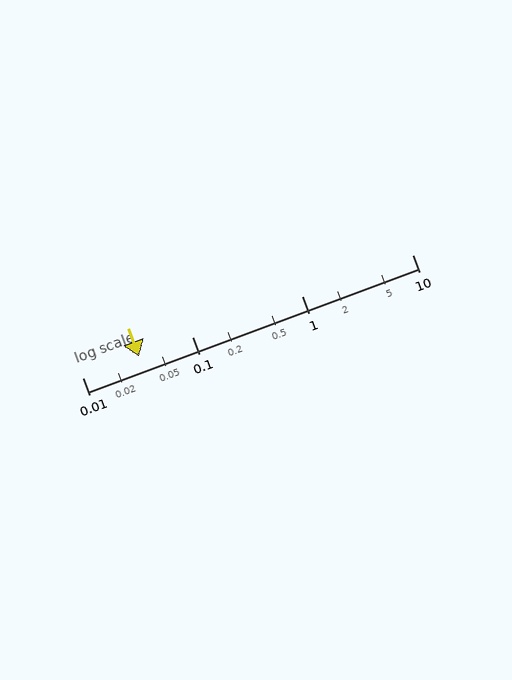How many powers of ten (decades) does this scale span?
The scale spans 3 decades, from 0.01 to 10.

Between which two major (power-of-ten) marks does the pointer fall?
The pointer is between 0.01 and 0.1.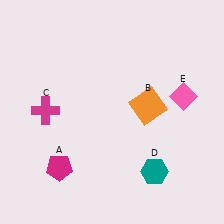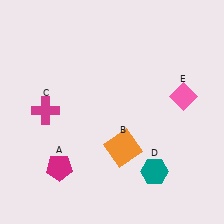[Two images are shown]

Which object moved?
The orange square (B) moved down.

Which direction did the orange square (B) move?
The orange square (B) moved down.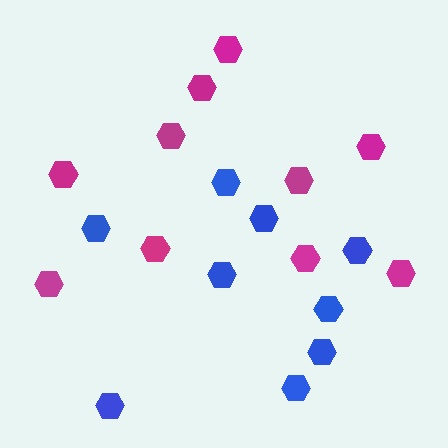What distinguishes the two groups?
There are 2 groups: one group of magenta hexagons (10) and one group of blue hexagons (9).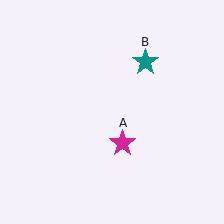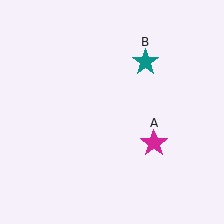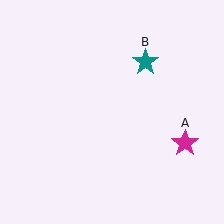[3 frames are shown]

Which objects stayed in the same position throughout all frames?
Teal star (object B) remained stationary.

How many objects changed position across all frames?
1 object changed position: magenta star (object A).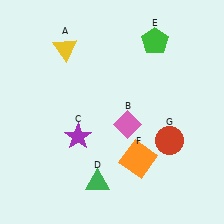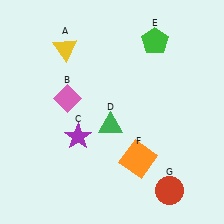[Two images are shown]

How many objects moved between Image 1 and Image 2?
3 objects moved between the two images.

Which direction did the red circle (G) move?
The red circle (G) moved down.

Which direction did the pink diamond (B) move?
The pink diamond (B) moved left.